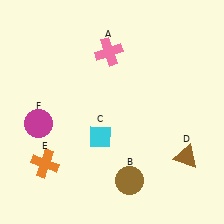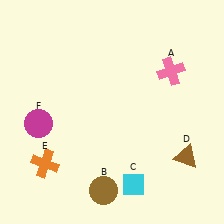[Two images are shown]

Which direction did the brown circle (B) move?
The brown circle (B) moved left.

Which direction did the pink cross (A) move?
The pink cross (A) moved right.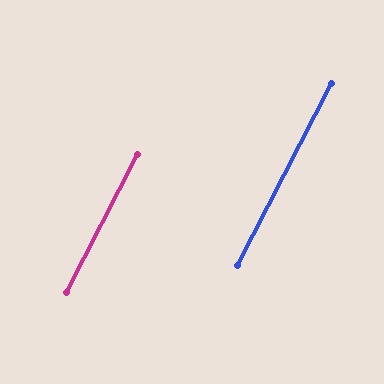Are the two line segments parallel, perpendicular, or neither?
Parallel — their directions differ by only 0.1°.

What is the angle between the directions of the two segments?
Approximately 0 degrees.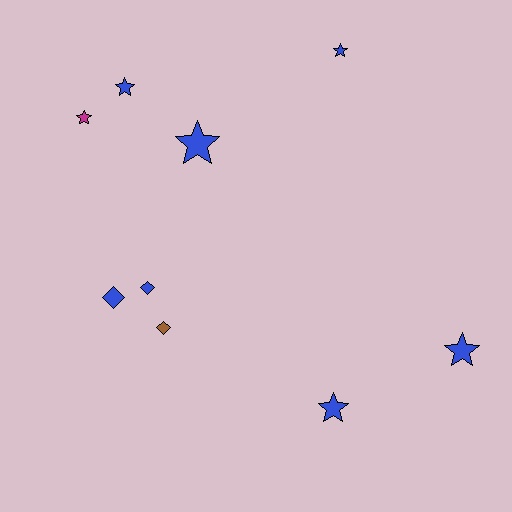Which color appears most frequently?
Blue, with 7 objects.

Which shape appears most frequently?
Star, with 6 objects.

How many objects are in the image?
There are 9 objects.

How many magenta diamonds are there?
There are no magenta diamonds.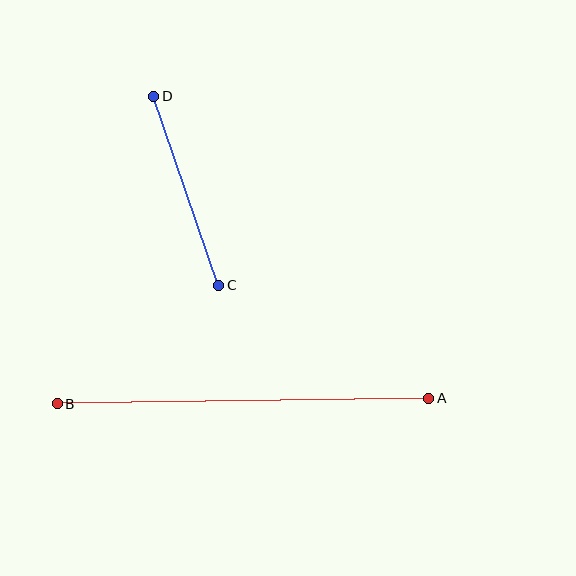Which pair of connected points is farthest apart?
Points A and B are farthest apart.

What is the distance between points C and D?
The distance is approximately 200 pixels.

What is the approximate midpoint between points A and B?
The midpoint is at approximately (243, 401) pixels.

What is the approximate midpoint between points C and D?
The midpoint is at approximately (186, 191) pixels.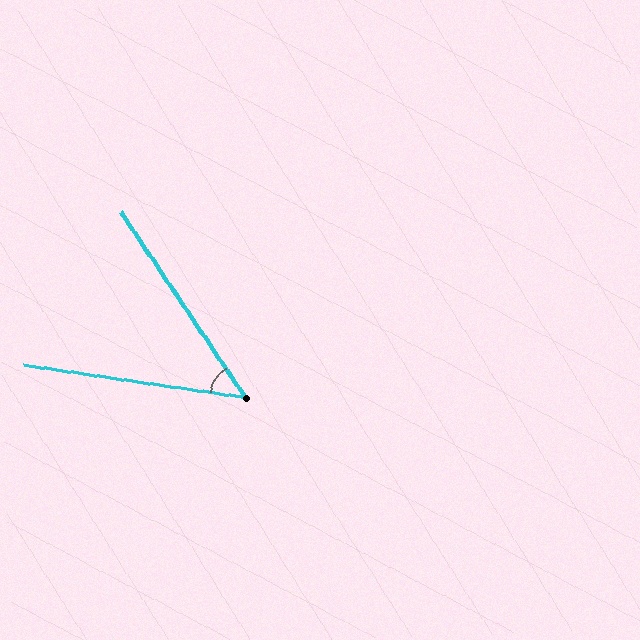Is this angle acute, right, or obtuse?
It is acute.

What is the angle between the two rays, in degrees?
Approximately 48 degrees.